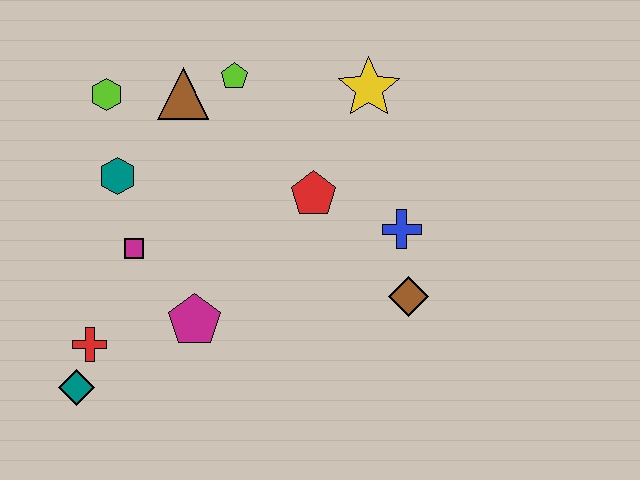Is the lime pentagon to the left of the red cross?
No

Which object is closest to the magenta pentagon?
The magenta square is closest to the magenta pentagon.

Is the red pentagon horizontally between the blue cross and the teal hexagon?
Yes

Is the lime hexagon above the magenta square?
Yes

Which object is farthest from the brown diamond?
The lime hexagon is farthest from the brown diamond.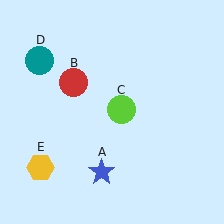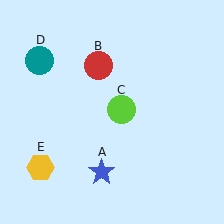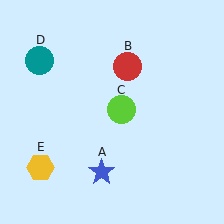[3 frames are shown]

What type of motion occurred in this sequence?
The red circle (object B) rotated clockwise around the center of the scene.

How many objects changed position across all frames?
1 object changed position: red circle (object B).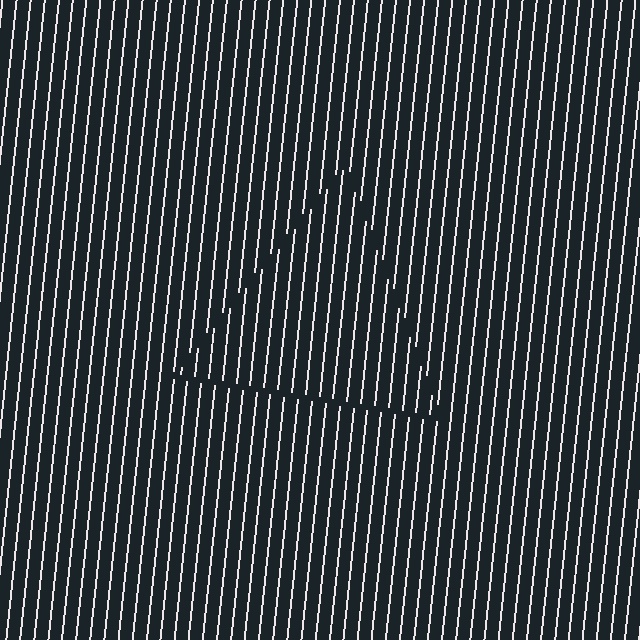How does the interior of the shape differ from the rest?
The interior of the shape contains the same grating, shifted by half a period — the contour is defined by the phase discontinuity where line-ends from the inner and outer gratings abut.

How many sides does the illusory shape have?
3 sides — the line-ends trace a triangle.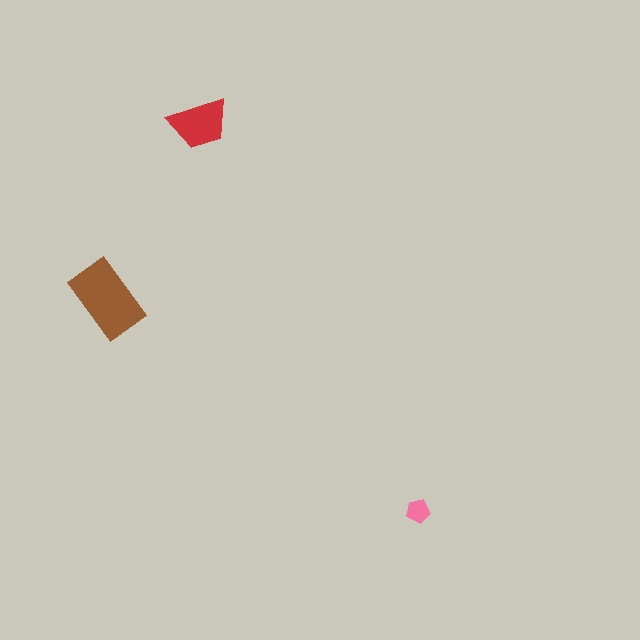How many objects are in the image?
There are 3 objects in the image.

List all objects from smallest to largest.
The pink pentagon, the red trapezoid, the brown rectangle.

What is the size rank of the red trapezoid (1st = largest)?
2nd.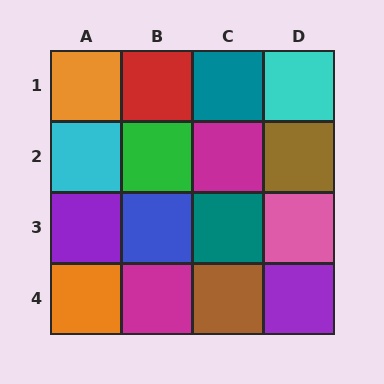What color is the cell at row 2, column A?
Cyan.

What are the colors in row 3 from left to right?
Purple, blue, teal, pink.